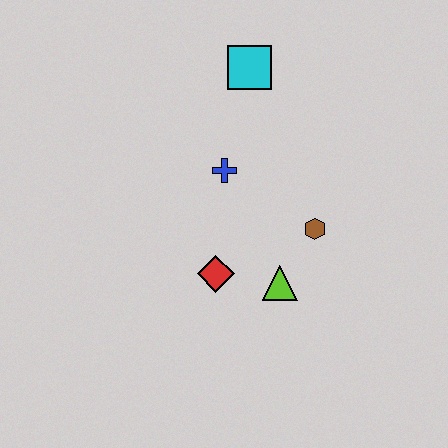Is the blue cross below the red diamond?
No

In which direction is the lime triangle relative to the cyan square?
The lime triangle is below the cyan square.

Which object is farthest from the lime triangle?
The cyan square is farthest from the lime triangle.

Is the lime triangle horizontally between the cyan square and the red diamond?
No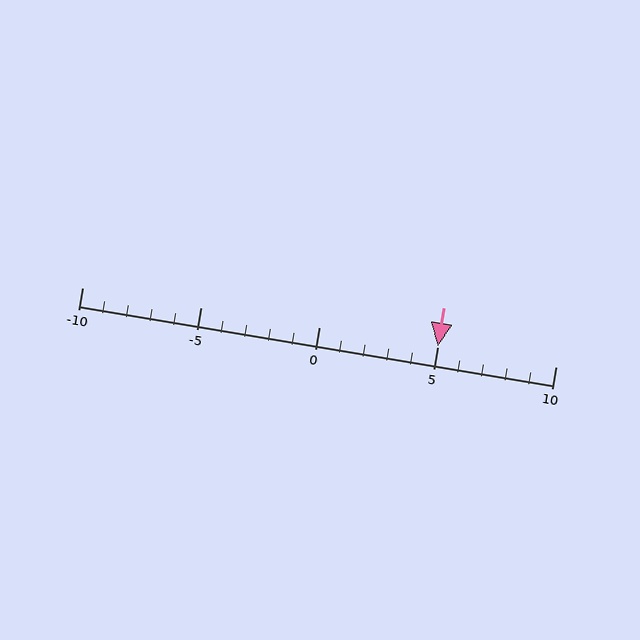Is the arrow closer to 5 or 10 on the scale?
The arrow is closer to 5.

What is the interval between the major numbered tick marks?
The major tick marks are spaced 5 units apart.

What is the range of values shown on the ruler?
The ruler shows values from -10 to 10.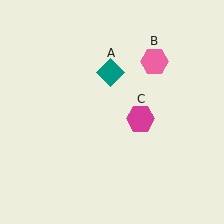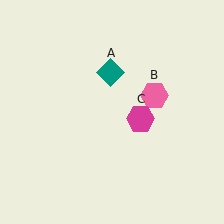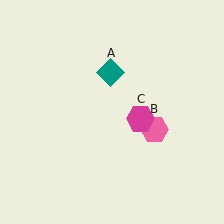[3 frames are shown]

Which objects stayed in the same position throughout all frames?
Teal diamond (object A) and magenta hexagon (object C) remained stationary.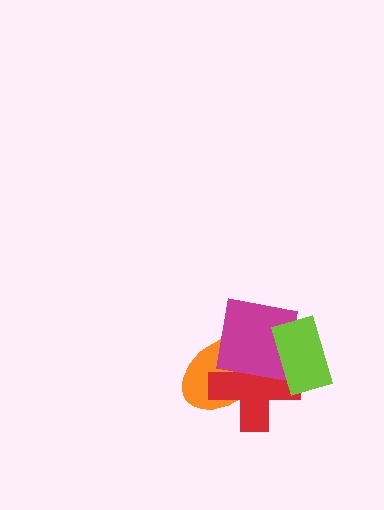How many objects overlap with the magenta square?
3 objects overlap with the magenta square.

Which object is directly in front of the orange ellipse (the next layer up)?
The red cross is directly in front of the orange ellipse.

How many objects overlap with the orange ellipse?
2 objects overlap with the orange ellipse.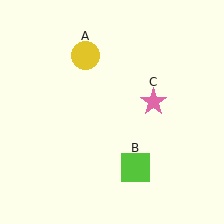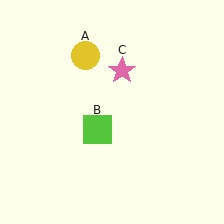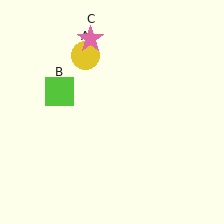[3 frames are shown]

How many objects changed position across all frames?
2 objects changed position: lime square (object B), pink star (object C).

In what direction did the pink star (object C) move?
The pink star (object C) moved up and to the left.